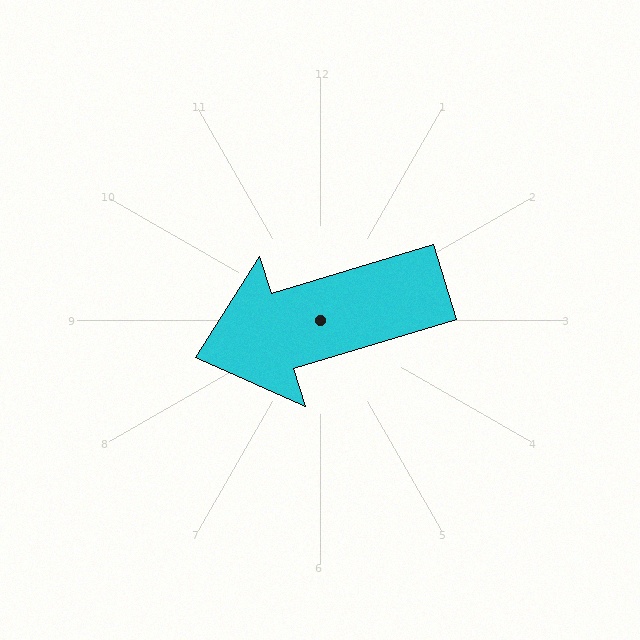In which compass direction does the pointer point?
West.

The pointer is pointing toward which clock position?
Roughly 8 o'clock.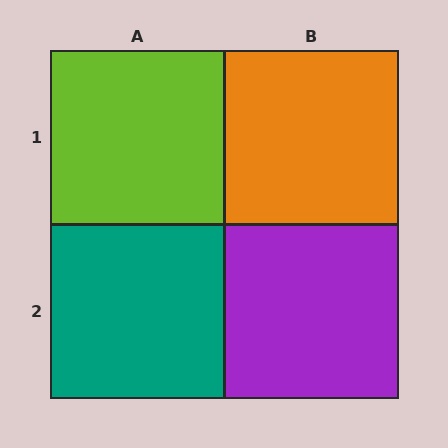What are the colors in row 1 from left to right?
Lime, orange.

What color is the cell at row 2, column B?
Purple.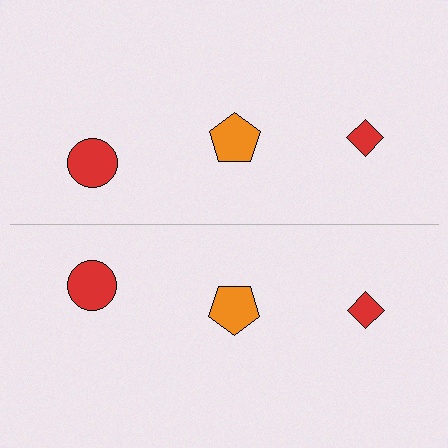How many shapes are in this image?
There are 6 shapes in this image.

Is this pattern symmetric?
Yes, this pattern has bilateral (reflection) symmetry.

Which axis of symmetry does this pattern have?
The pattern has a horizontal axis of symmetry running through the center of the image.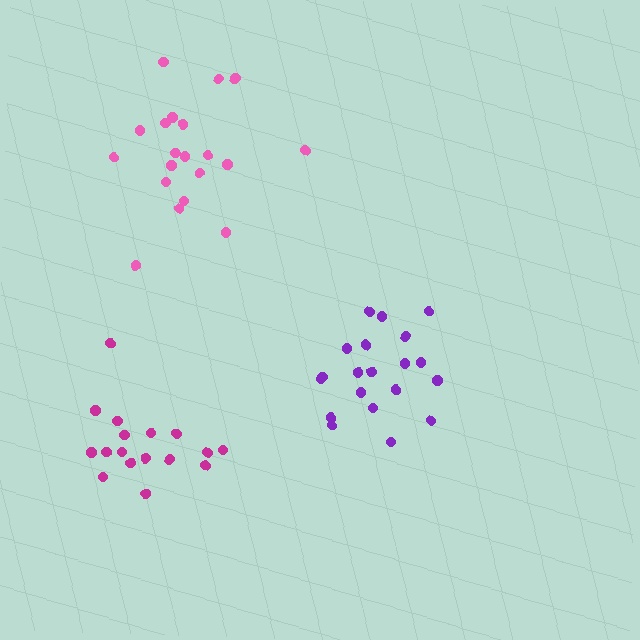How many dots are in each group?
Group 1: 20 dots, Group 2: 20 dots, Group 3: 17 dots (57 total).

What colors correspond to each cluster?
The clusters are colored: purple, pink, magenta.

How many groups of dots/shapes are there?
There are 3 groups.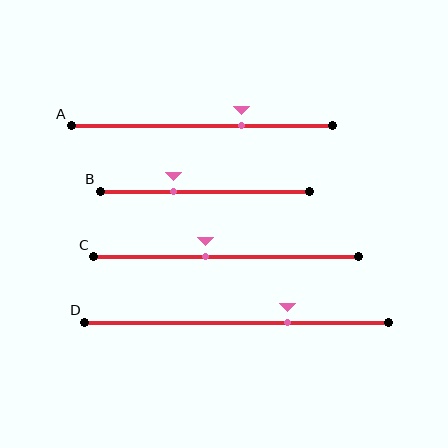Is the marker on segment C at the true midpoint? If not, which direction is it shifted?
No, the marker on segment C is shifted to the left by about 8% of the segment length.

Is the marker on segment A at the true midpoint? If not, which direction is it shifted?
No, the marker on segment A is shifted to the right by about 15% of the segment length.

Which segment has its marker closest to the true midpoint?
Segment C has its marker closest to the true midpoint.